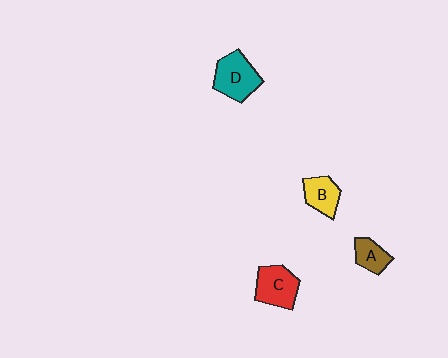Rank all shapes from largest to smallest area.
From largest to smallest: D (teal), C (red), B (yellow), A (brown).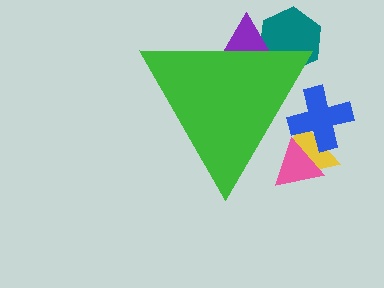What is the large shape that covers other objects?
A green triangle.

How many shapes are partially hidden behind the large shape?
5 shapes are partially hidden.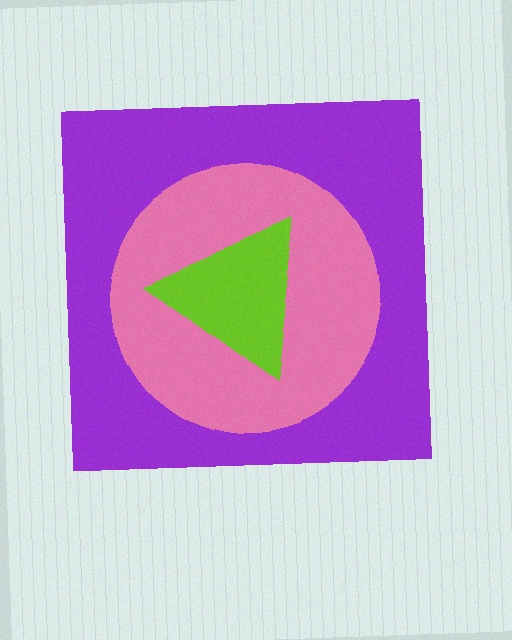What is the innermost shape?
The lime triangle.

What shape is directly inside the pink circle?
The lime triangle.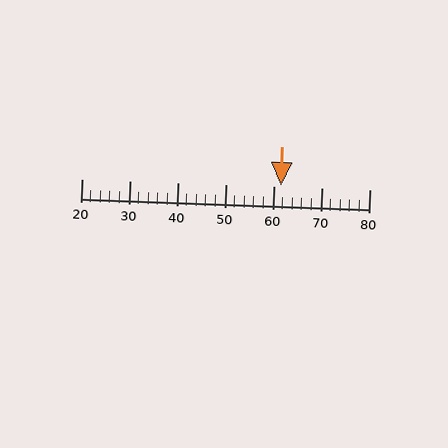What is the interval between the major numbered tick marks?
The major tick marks are spaced 10 units apart.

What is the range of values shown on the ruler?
The ruler shows values from 20 to 80.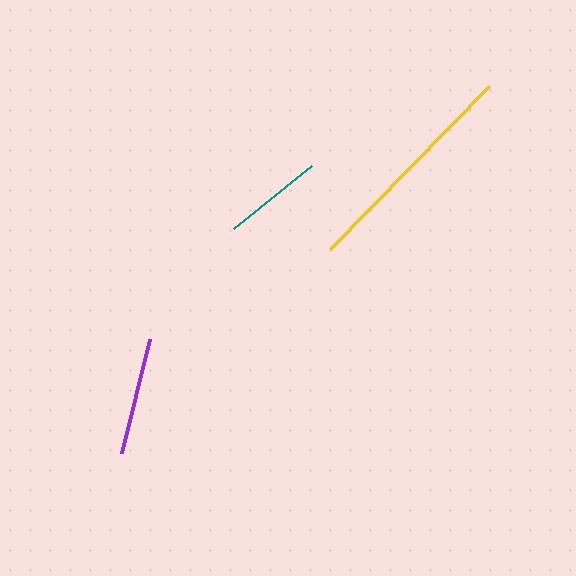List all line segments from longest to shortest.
From longest to shortest: yellow, purple, teal.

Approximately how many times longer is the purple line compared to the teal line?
The purple line is approximately 1.2 times the length of the teal line.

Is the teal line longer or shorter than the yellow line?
The yellow line is longer than the teal line.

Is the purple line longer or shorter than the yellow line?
The yellow line is longer than the purple line.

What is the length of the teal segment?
The teal segment is approximately 100 pixels long.